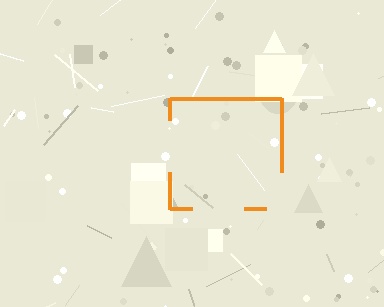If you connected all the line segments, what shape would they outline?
They would outline a square.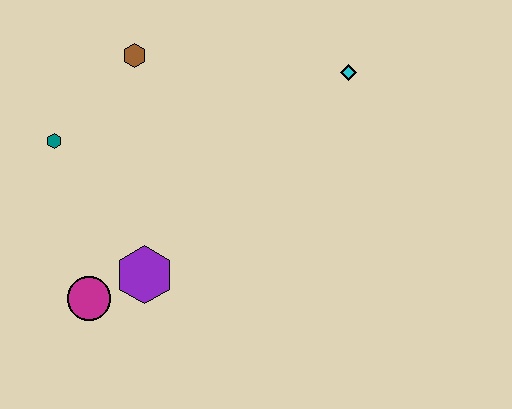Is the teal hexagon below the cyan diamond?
Yes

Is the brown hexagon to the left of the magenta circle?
No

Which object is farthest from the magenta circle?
The cyan diamond is farthest from the magenta circle.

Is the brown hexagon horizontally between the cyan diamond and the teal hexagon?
Yes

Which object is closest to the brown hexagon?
The teal hexagon is closest to the brown hexagon.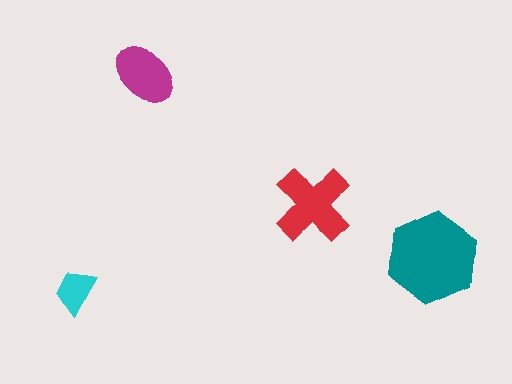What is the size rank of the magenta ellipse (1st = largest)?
3rd.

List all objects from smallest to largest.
The cyan trapezoid, the magenta ellipse, the red cross, the teal hexagon.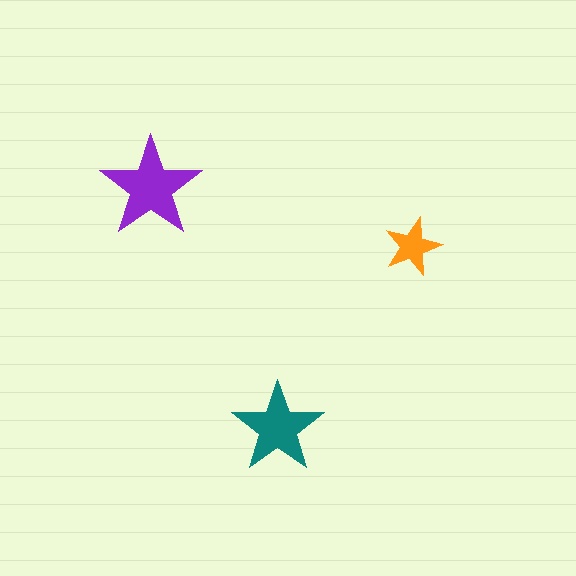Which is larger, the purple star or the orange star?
The purple one.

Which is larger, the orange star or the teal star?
The teal one.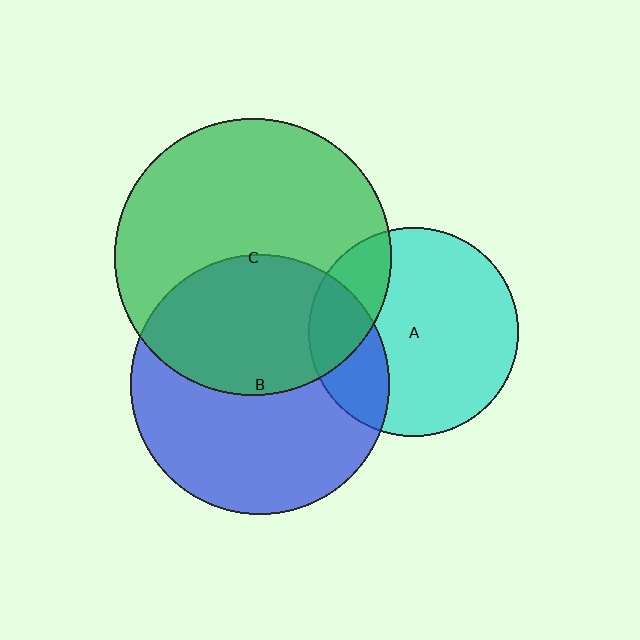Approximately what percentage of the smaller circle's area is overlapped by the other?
Approximately 45%.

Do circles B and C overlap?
Yes.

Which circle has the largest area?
Circle C (green).